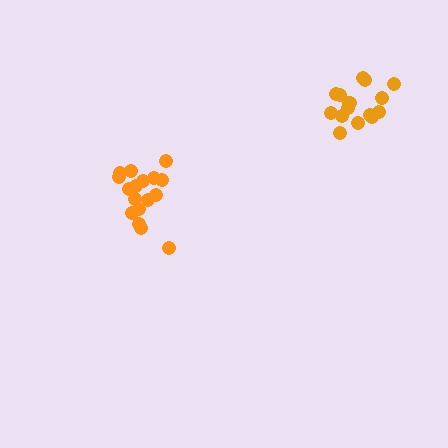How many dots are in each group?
Group 1: 17 dots, Group 2: 15 dots (32 total).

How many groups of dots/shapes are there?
There are 2 groups.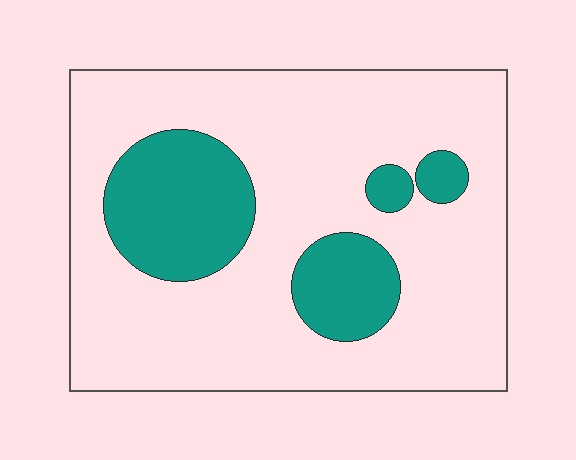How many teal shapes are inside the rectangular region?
4.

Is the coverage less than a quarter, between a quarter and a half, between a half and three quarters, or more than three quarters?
Less than a quarter.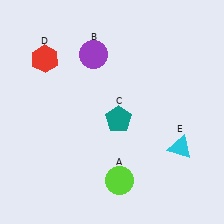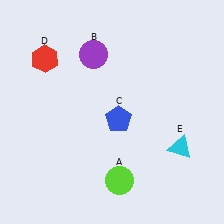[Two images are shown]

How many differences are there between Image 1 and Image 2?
There is 1 difference between the two images.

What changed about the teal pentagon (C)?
In Image 1, C is teal. In Image 2, it changed to blue.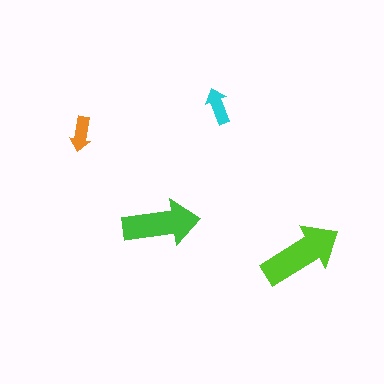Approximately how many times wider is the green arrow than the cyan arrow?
About 2 times wider.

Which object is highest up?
The cyan arrow is topmost.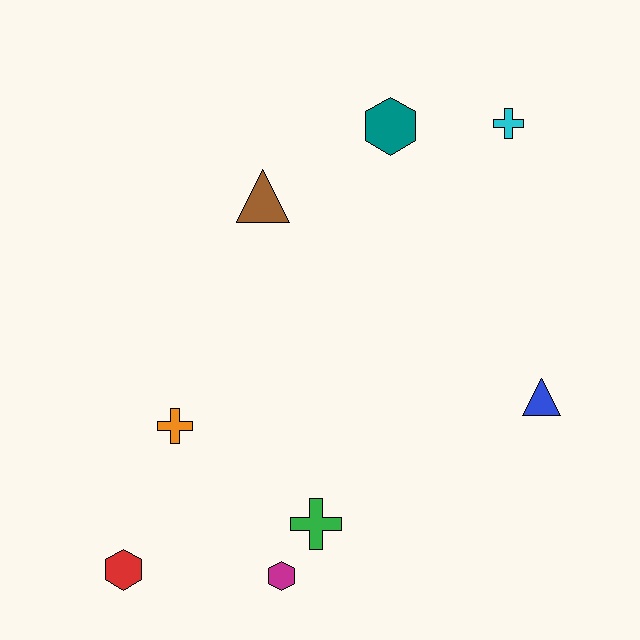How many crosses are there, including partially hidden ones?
There are 3 crosses.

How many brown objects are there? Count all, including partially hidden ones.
There is 1 brown object.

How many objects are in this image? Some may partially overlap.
There are 8 objects.